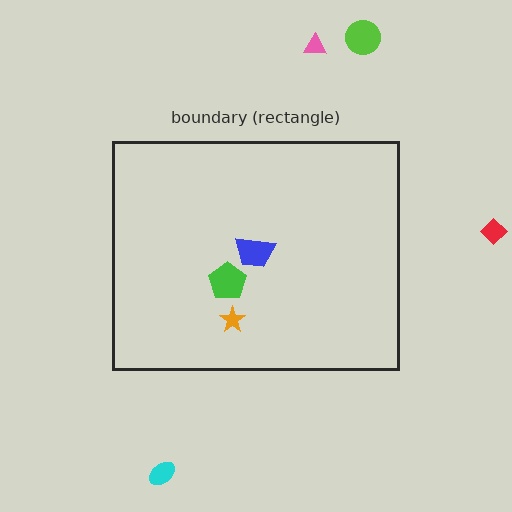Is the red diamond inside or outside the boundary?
Outside.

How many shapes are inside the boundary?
3 inside, 4 outside.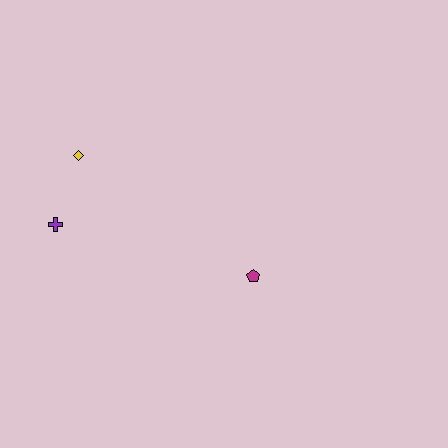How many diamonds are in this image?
There is 1 diamond.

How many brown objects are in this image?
There are no brown objects.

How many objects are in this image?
There are 3 objects.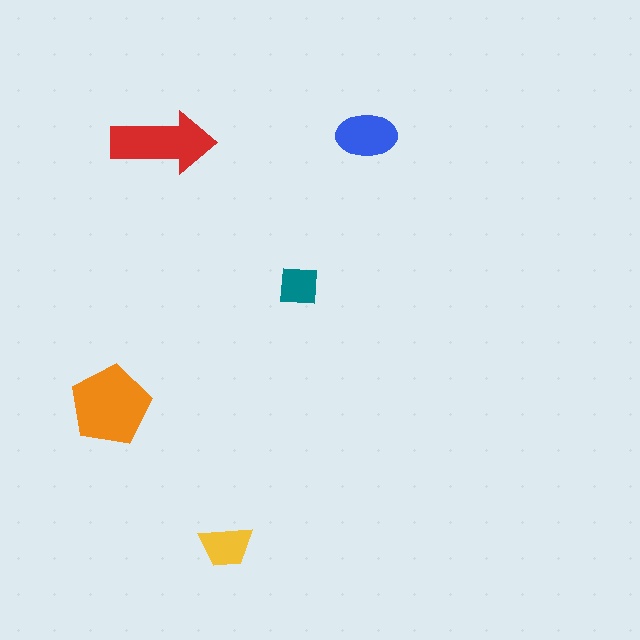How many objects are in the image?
There are 5 objects in the image.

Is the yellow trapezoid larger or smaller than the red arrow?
Smaller.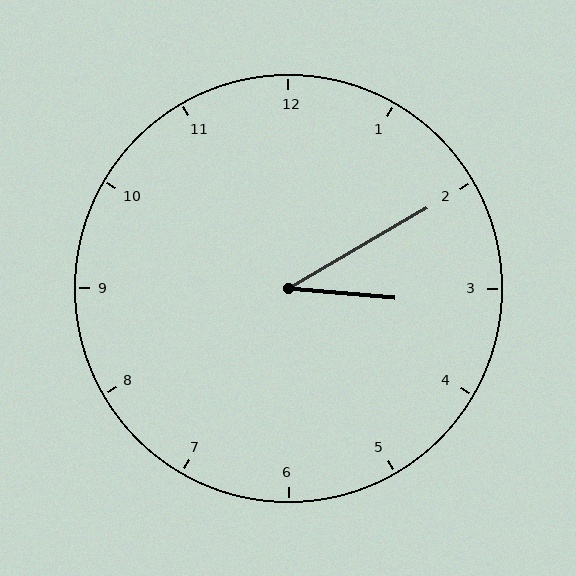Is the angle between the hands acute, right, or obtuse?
It is acute.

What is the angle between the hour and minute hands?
Approximately 35 degrees.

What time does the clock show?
3:10.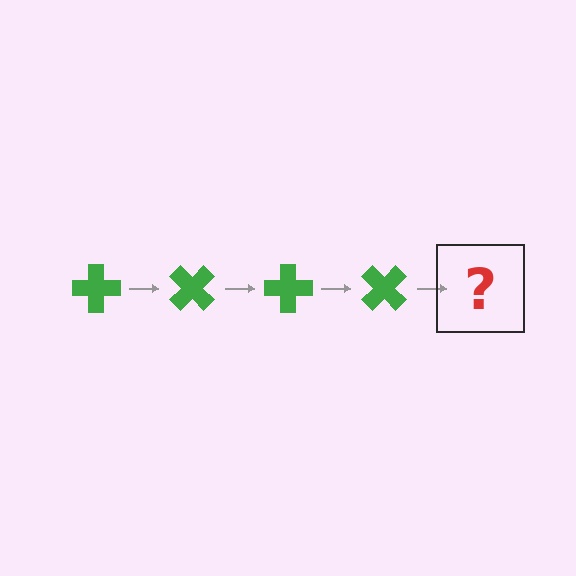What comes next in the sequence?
The next element should be a green cross rotated 180 degrees.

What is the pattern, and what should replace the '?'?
The pattern is that the cross rotates 45 degrees each step. The '?' should be a green cross rotated 180 degrees.